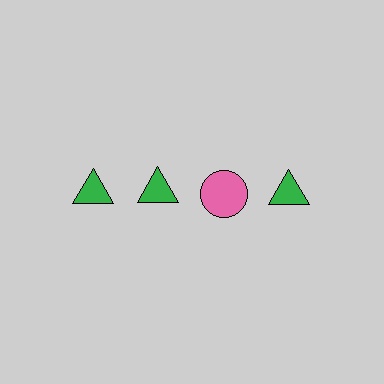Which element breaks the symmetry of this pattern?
The pink circle in the top row, center column breaks the symmetry. All other shapes are green triangles.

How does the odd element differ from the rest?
It differs in both color (pink instead of green) and shape (circle instead of triangle).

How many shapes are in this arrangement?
There are 4 shapes arranged in a grid pattern.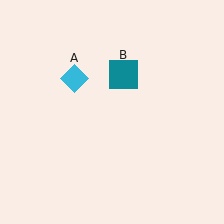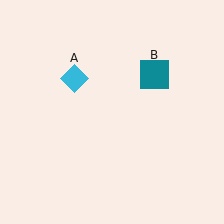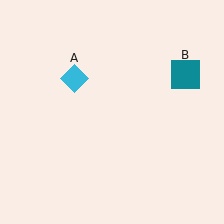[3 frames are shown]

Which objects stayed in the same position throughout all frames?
Cyan diamond (object A) remained stationary.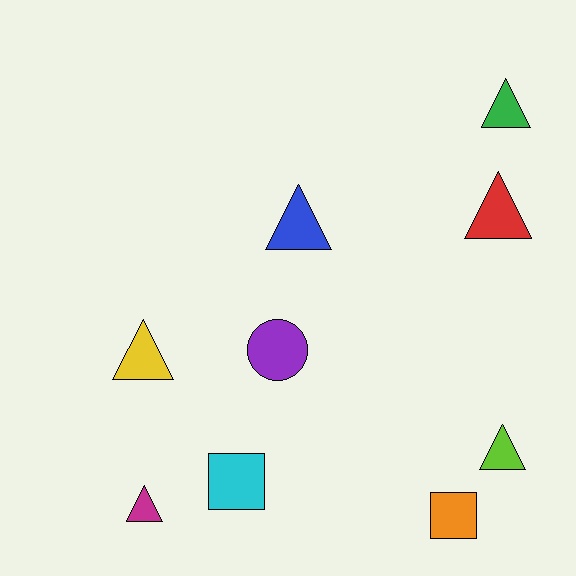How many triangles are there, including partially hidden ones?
There are 6 triangles.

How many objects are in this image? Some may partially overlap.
There are 9 objects.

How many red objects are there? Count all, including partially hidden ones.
There is 1 red object.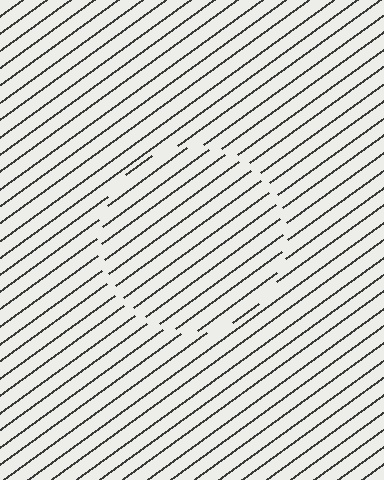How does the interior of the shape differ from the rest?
The interior of the shape contains the same grating, shifted by half a period — the contour is defined by the phase discontinuity where line-ends from the inner and outer gratings abut.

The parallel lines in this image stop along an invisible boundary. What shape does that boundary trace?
An illusory circle. The interior of the shape contains the same grating, shifted by half a period — the contour is defined by the phase discontinuity where line-ends from the inner and outer gratings abut.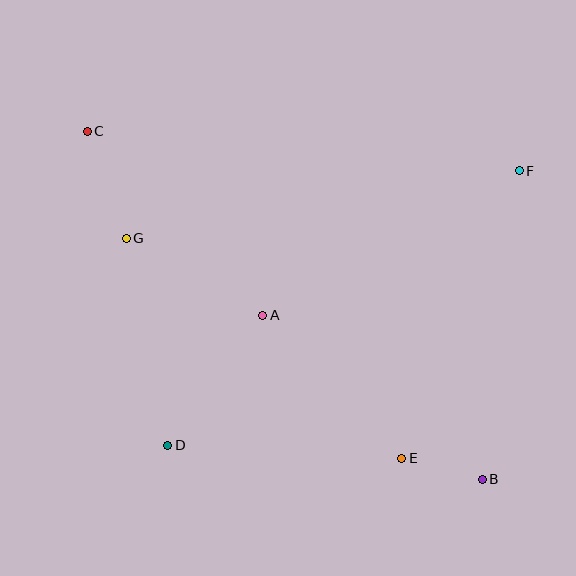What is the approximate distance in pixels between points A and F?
The distance between A and F is approximately 295 pixels.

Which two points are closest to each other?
Points B and E are closest to each other.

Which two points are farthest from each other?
Points B and C are farthest from each other.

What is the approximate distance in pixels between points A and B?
The distance between A and B is approximately 274 pixels.